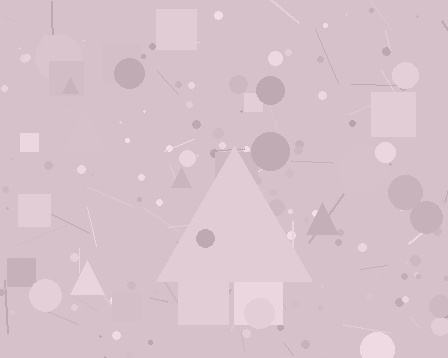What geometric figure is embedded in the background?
A triangle is embedded in the background.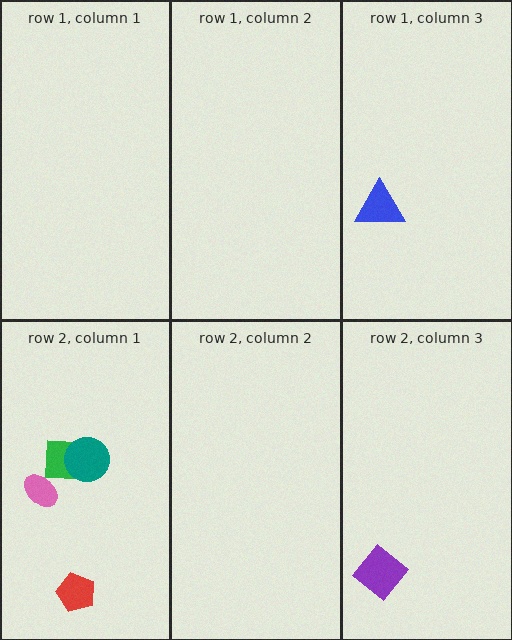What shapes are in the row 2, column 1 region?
The green square, the pink ellipse, the teal circle, the red pentagon.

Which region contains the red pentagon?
The row 2, column 1 region.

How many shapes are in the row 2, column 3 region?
1.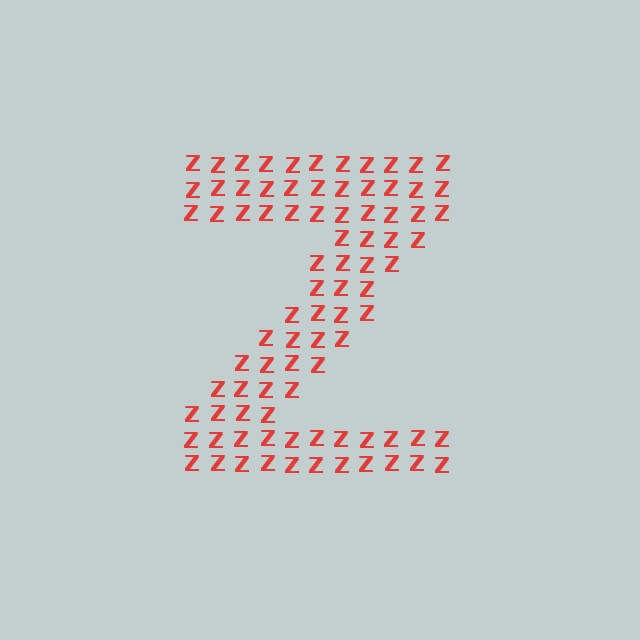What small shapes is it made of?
It is made of small letter Z's.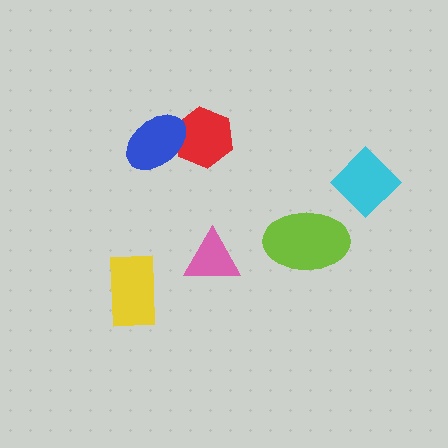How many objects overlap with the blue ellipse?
1 object overlaps with the blue ellipse.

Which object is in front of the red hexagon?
The blue ellipse is in front of the red hexagon.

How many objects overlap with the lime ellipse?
0 objects overlap with the lime ellipse.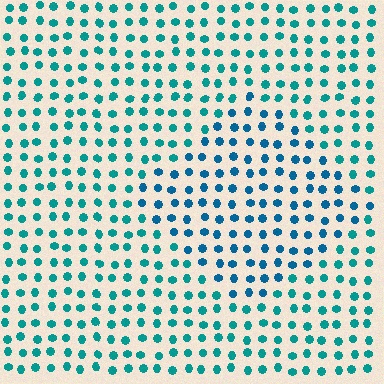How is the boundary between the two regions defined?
The boundary is defined purely by a slight shift in hue (about 24 degrees). Spacing, size, and orientation are identical on both sides.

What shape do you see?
I see a diamond.